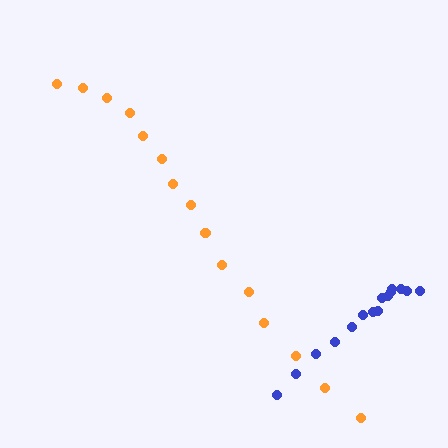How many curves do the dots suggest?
There are 2 distinct paths.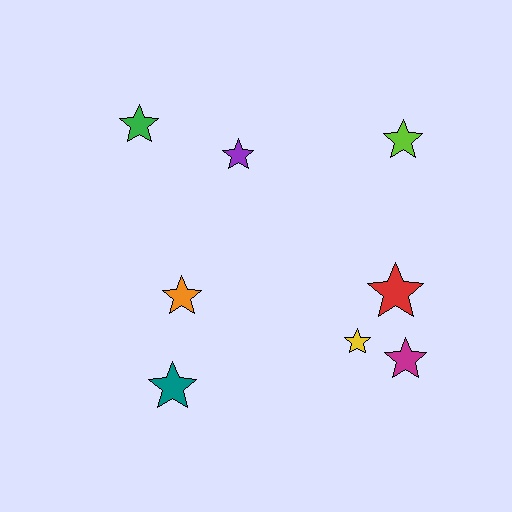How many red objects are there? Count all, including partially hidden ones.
There is 1 red object.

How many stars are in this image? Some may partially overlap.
There are 8 stars.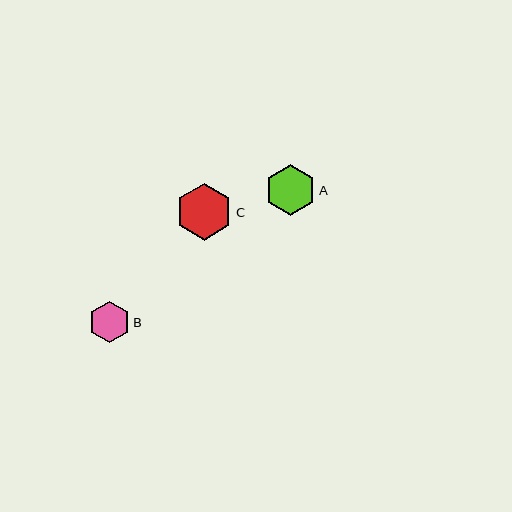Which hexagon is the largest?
Hexagon C is the largest with a size of approximately 57 pixels.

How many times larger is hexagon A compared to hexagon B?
Hexagon A is approximately 1.2 times the size of hexagon B.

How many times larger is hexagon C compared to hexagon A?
Hexagon C is approximately 1.1 times the size of hexagon A.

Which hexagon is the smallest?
Hexagon B is the smallest with a size of approximately 42 pixels.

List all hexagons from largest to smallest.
From largest to smallest: C, A, B.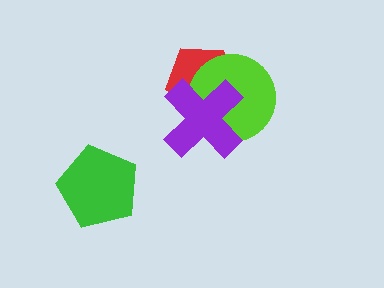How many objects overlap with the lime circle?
2 objects overlap with the lime circle.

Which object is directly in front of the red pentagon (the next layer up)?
The lime circle is directly in front of the red pentagon.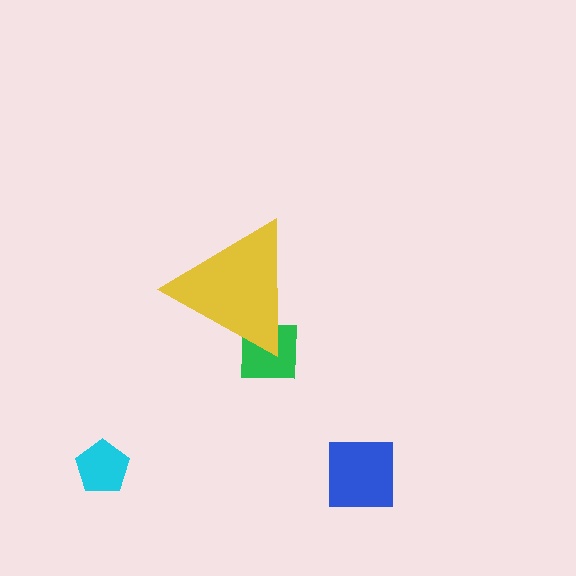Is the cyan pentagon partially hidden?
No, the cyan pentagon is fully visible.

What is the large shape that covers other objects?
A yellow triangle.